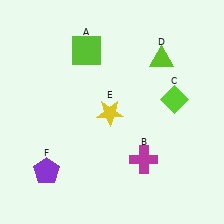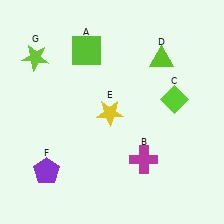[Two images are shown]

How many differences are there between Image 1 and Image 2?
There is 1 difference between the two images.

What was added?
A lime star (G) was added in Image 2.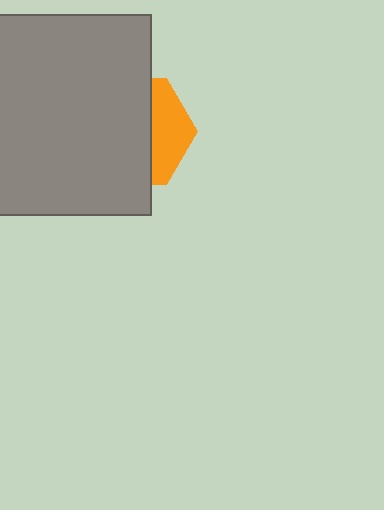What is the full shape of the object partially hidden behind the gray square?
The partially hidden object is an orange hexagon.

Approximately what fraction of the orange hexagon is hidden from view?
Roughly 67% of the orange hexagon is hidden behind the gray square.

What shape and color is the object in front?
The object in front is a gray square.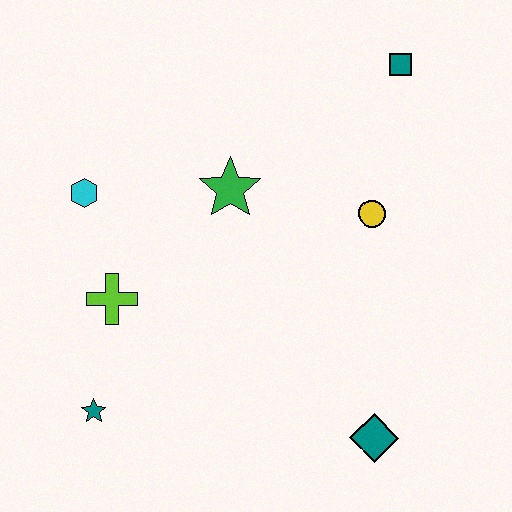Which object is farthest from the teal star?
The teal square is farthest from the teal star.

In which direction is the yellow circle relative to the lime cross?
The yellow circle is to the right of the lime cross.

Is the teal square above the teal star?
Yes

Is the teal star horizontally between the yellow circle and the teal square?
No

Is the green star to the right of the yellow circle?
No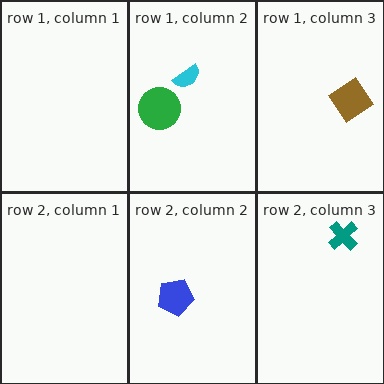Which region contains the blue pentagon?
The row 2, column 2 region.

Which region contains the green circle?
The row 1, column 2 region.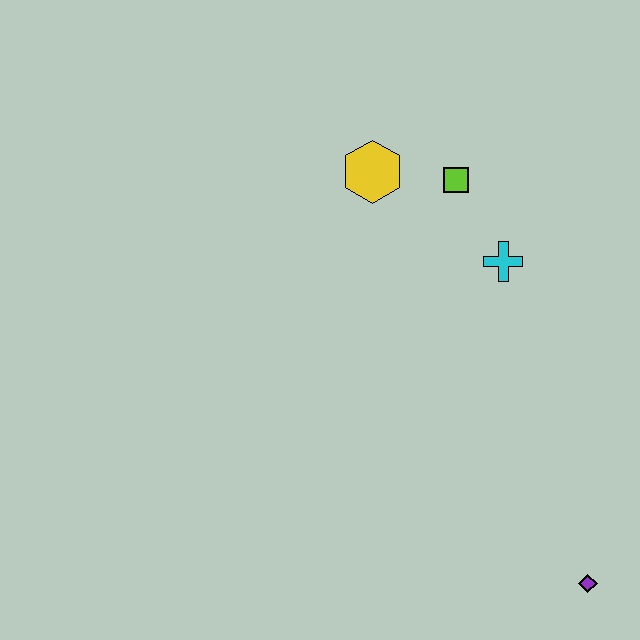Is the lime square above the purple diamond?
Yes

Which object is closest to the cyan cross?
The lime square is closest to the cyan cross.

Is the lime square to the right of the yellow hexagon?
Yes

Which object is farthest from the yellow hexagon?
The purple diamond is farthest from the yellow hexagon.